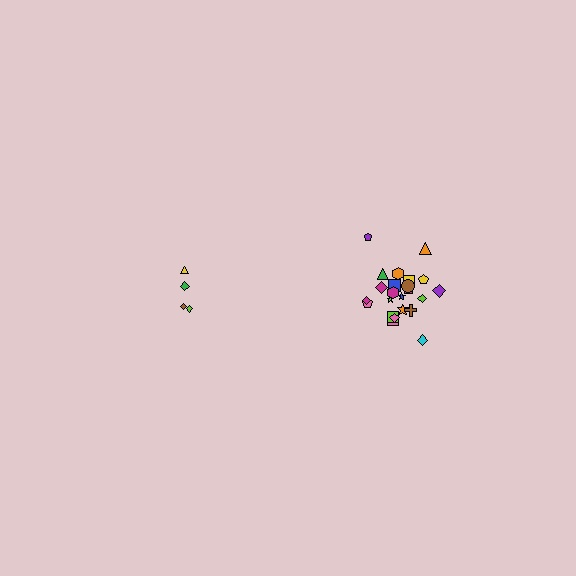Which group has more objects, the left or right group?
The right group.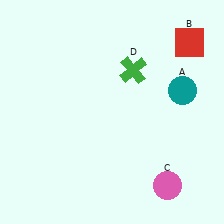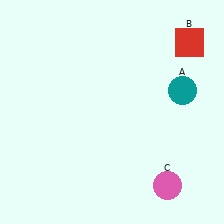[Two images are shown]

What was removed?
The green cross (D) was removed in Image 2.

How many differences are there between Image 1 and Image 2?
There is 1 difference between the two images.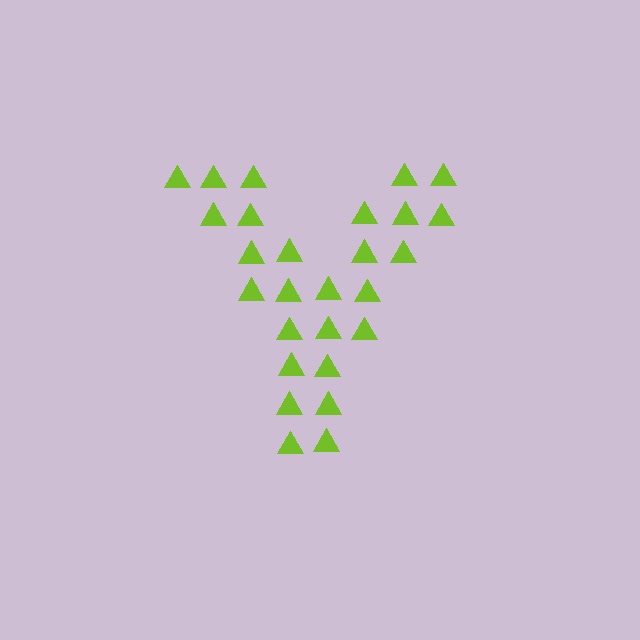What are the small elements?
The small elements are triangles.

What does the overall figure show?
The overall figure shows the letter Y.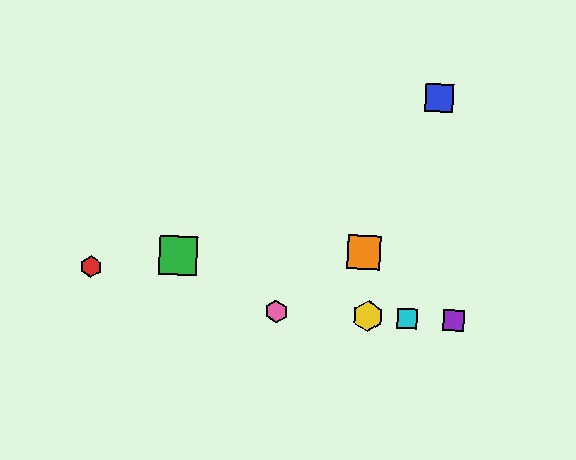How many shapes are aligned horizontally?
4 shapes (the yellow hexagon, the purple square, the cyan square, the pink hexagon) are aligned horizontally.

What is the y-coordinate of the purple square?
The purple square is at y≈321.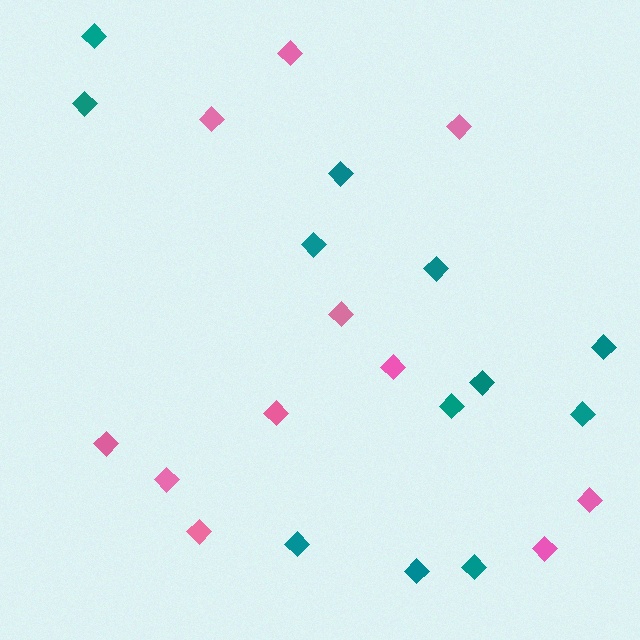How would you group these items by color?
There are 2 groups: one group of teal diamonds (12) and one group of pink diamonds (11).